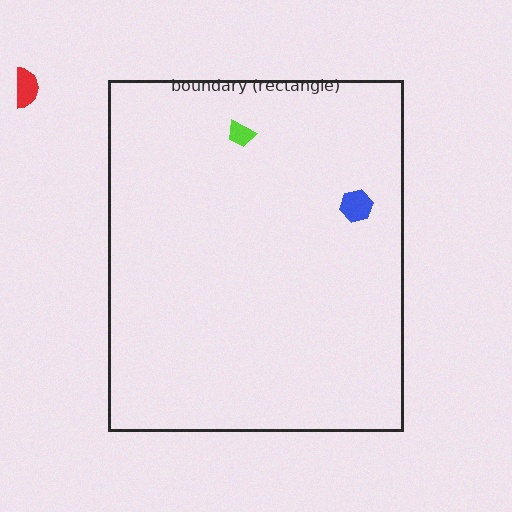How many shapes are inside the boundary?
2 inside, 1 outside.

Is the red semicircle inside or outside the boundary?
Outside.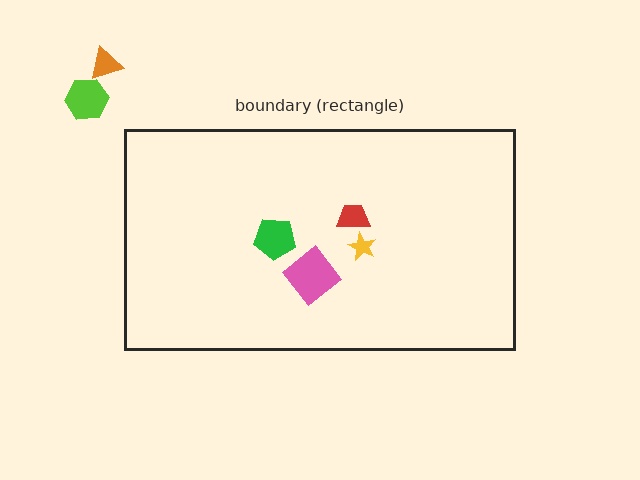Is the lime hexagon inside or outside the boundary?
Outside.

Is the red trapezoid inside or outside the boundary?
Inside.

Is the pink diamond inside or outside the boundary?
Inside.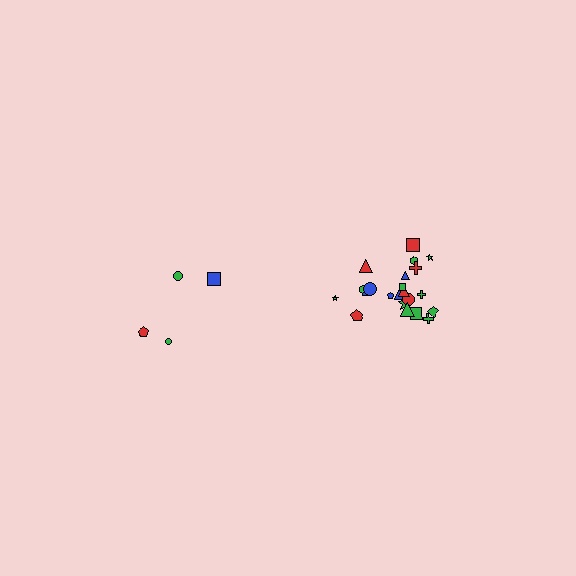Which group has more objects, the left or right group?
The right group.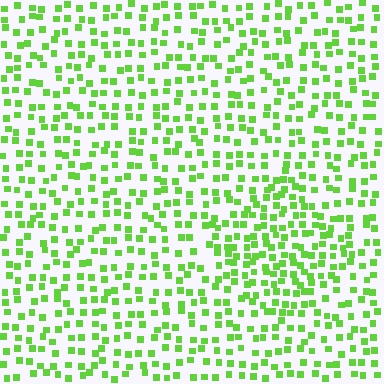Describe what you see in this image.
The image contains small lime elements arranged at two different densities. A diamond-shaped region is visible where the elements are more densely packed than the surrounding area.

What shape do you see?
I see a diamond.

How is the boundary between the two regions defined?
The boundary is defined by a change in element density (approximately 1.6x ratio). All elements are the same color, size, and shape.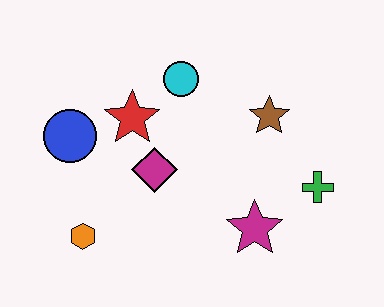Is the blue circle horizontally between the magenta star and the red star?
No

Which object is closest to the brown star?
The green cross is closest to the brown star.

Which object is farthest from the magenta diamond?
The green cross is farthest from the magenta diamond.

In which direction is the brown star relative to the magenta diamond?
The brown star is to the right of the magenta diamond.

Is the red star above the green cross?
Yes